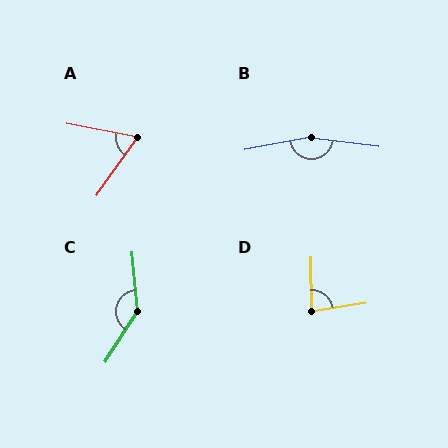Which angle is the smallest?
A, at approximately 66 degrees.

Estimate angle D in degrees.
Approximately 82 degrees.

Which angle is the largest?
B, at approximately 162 degrees.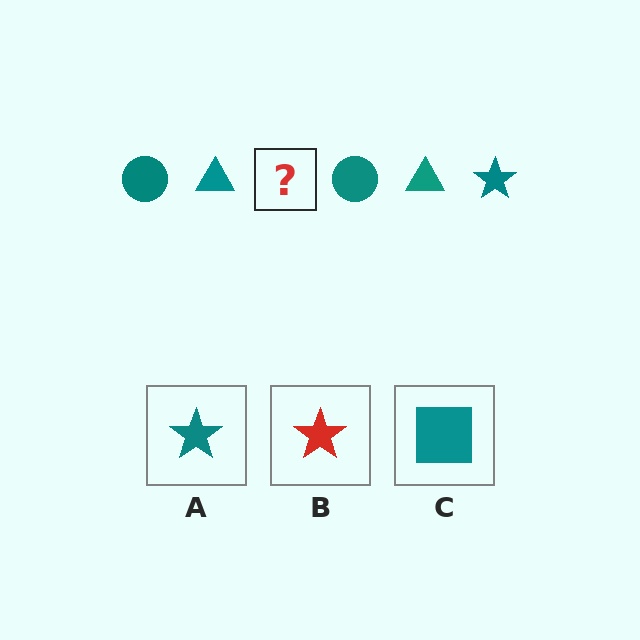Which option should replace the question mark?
Option A.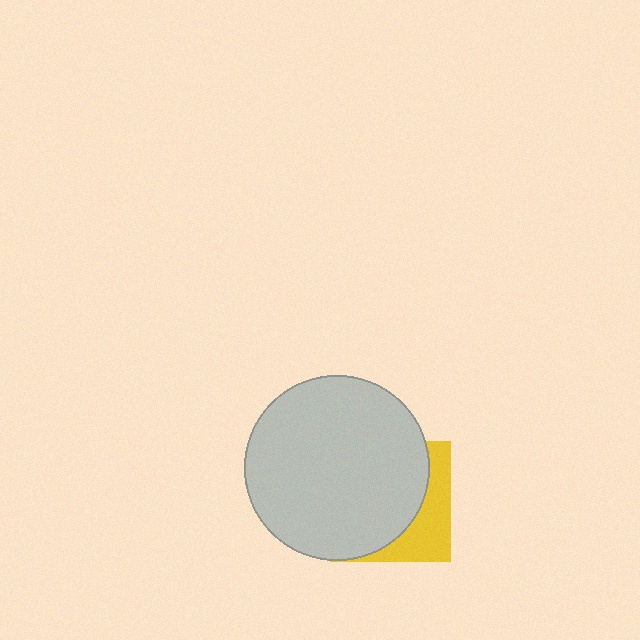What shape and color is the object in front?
The object in front is a light gray circle.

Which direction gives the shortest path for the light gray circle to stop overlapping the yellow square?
Moving left gives the shortest separation.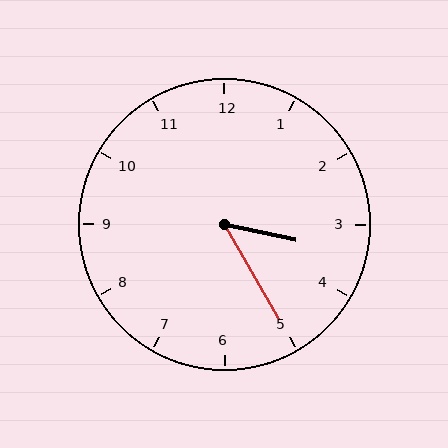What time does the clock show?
3:25.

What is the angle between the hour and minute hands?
Approximately 48 degrees.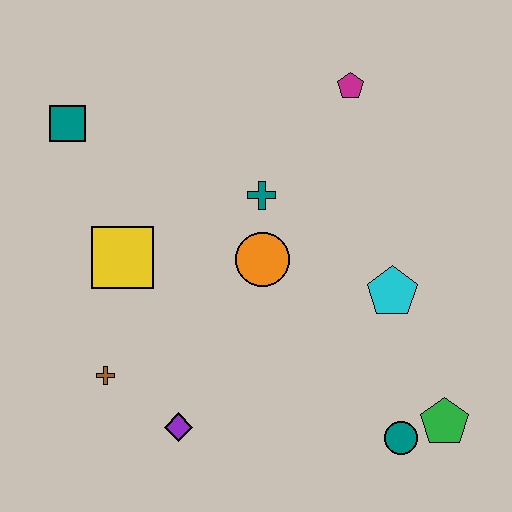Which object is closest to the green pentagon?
The teal circle is closest to the green pentagon.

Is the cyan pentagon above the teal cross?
No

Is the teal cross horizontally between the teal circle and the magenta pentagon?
No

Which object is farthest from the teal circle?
The teal square is farthest from the teal circle.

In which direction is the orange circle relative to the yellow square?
The orange circle is to the right of the yellow square.